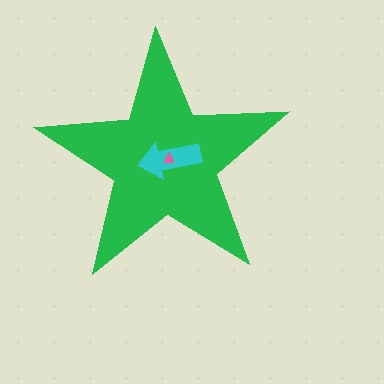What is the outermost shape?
The green star.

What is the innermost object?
The pink triangle.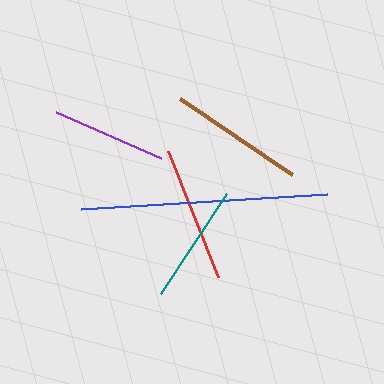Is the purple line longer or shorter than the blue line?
The blue line is longer than the purple line.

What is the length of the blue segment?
The blue segment is approximately 246 pixels long.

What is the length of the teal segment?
The teal segment is approximately 120 pixels long.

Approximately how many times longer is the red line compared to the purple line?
The red line is approximately 1.2 times the length of the purple line.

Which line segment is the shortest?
The purple line is the shortest at approximately 115 pixels.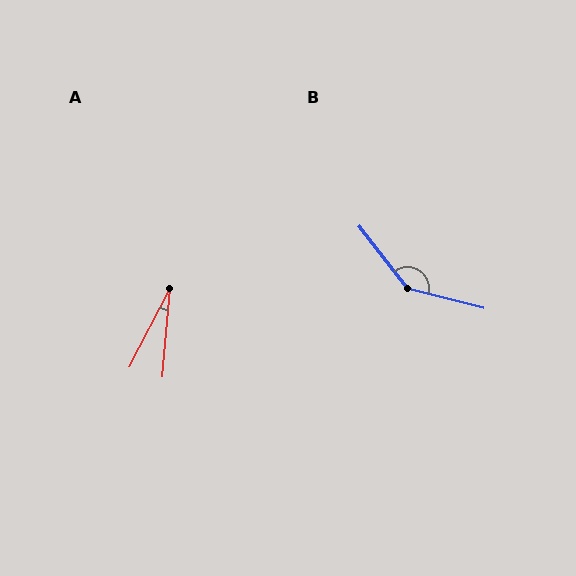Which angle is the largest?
B, at approximately 142 degrees.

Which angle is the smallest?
A, at approximately 23 degrees.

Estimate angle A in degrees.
Approximately 23 degrees.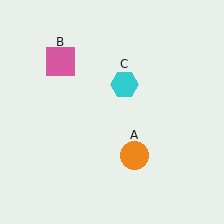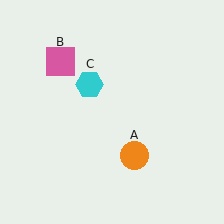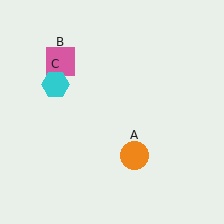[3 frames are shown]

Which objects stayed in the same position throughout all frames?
Orange circle (object A) and pink square (object B) remained stationary.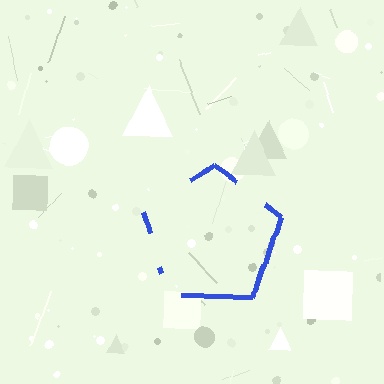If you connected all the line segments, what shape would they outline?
They would outline a pentagon.